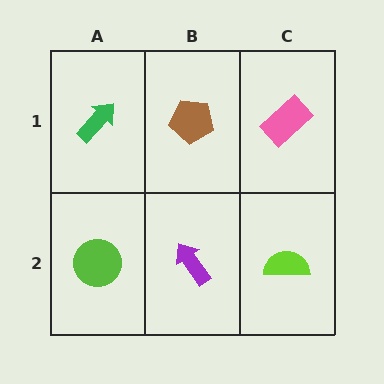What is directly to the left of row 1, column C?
A brown pentagon.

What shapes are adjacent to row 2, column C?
A pink rectangle (row 1, column C), a purple arrow (row 2, column B).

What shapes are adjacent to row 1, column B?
A purple arrow (row 2, column B), a green arrow (row 1, column A), a pink rectangle (row 1, column C).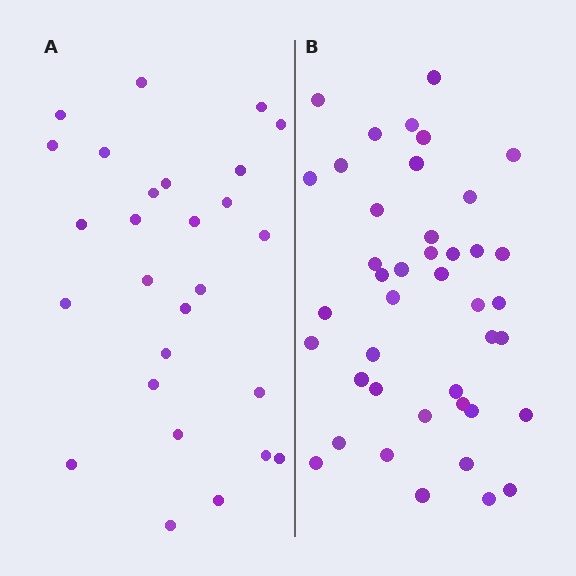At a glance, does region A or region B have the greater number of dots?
Region B (the right region) has more dots.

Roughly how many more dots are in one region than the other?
Region B has approximately 15 more dots than region A.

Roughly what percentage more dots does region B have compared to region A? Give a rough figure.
About 55% more.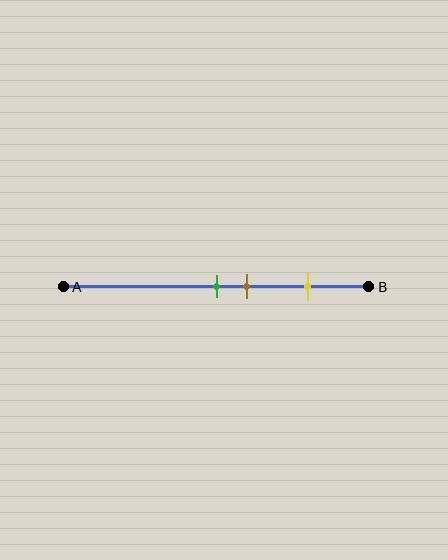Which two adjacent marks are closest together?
The green and brown marks are the closest adjacent pair.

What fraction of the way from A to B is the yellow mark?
The yellow mark is approximately 80% (0.8) of the way from A to B.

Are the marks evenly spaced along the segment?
No, the marks are not evenly spaced.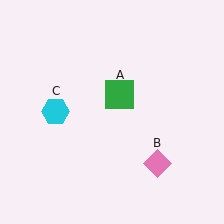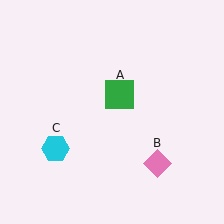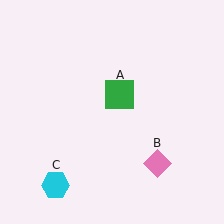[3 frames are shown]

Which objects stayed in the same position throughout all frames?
Green square (object A) and pink diamond (object B) remained stationary.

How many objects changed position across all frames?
1 object changed position: cyan hexagon (object C).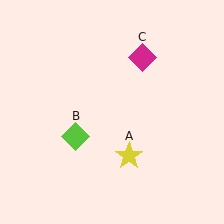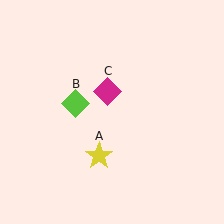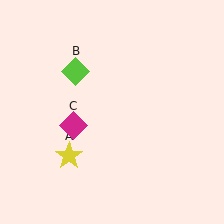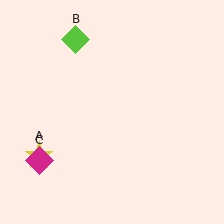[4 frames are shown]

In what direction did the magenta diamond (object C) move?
The magenta diamond (object C) moved down and to the left.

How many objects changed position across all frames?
3 objects changed position: yellow star (object A), lime diamond (object B), magenta diamond (object C).